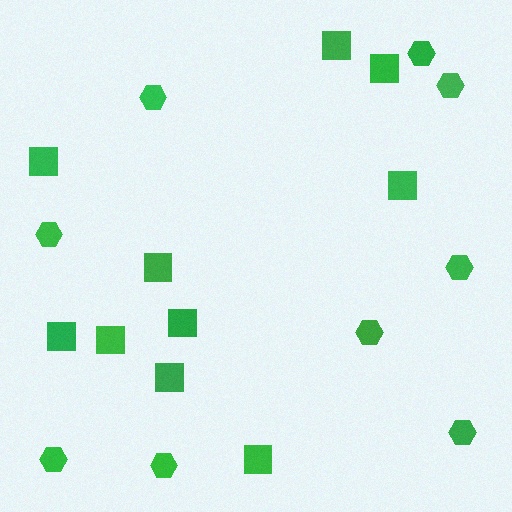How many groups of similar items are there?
There are 2 groups: one group of hexagons (9) and one group of squares (10).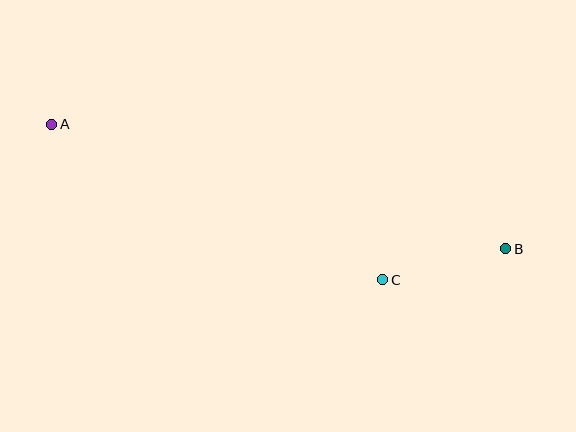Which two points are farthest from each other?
Points A and B are farthest from each other.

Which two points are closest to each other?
Points B and C are closest to each other.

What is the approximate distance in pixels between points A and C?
The distance between A and C is approximately 366 pixels.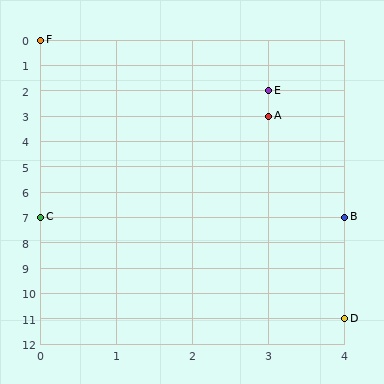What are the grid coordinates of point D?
Point D is at grid coordinates (4, 11).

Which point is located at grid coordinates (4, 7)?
Point B is at (4, 7).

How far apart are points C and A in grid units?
Points C and A are 3 columns and 4 rows apart (about 5.0 grid units diagonally).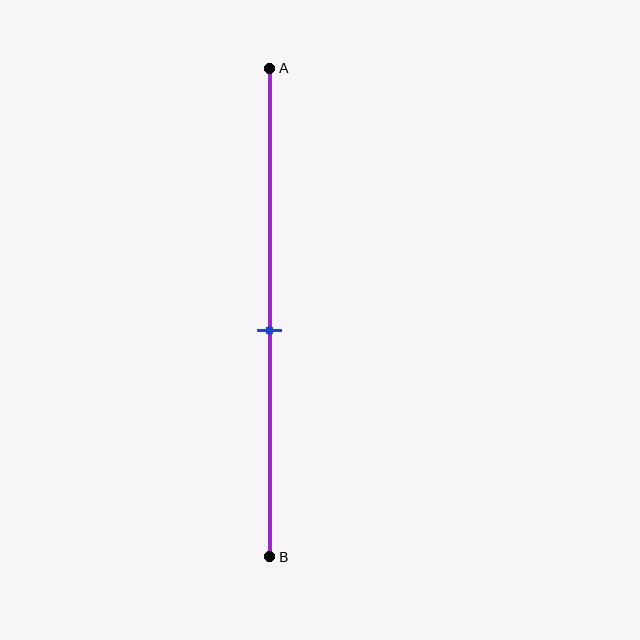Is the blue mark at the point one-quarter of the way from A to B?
No, the mark is at about 55% from A, not at the 25% one-quarter point.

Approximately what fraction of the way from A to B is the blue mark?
The blue mark is approximately 55% of the way from A to B.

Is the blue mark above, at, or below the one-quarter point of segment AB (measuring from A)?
The blue mark is below the one-quarter point of segment AB.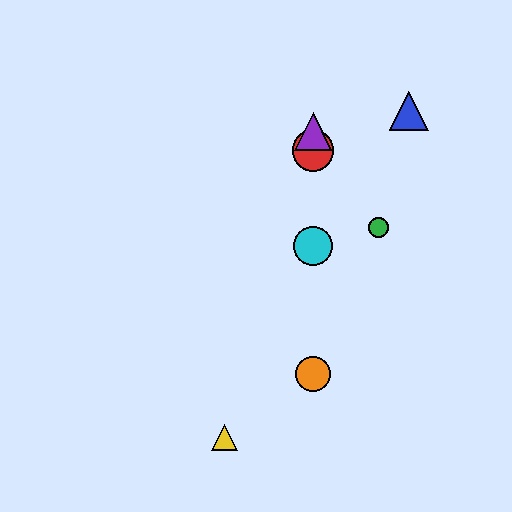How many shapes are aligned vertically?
4 shapes (the red circle, the purple triangle, the orange circle, the cyan circle) are aligned vertically.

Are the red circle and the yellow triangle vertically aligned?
No, the red circle is at x≈313 and the yellow triangle is at x≈225.